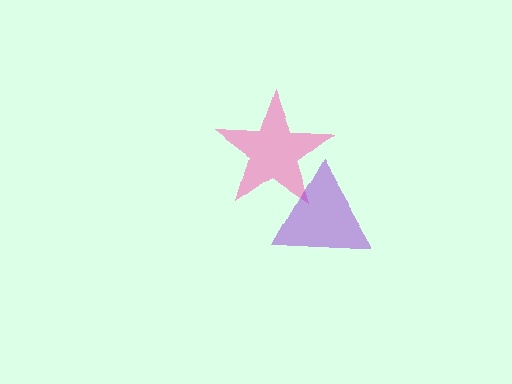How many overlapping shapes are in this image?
There are 2 overlapping shapes in the image.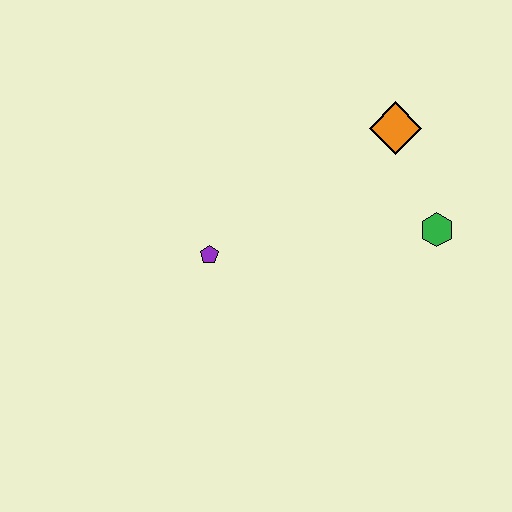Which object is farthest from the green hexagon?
The purple pentagon is farthest from the green hexagon.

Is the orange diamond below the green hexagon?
No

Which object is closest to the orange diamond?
The green hexagon is closest to the orange diamond.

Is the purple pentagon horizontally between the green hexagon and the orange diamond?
No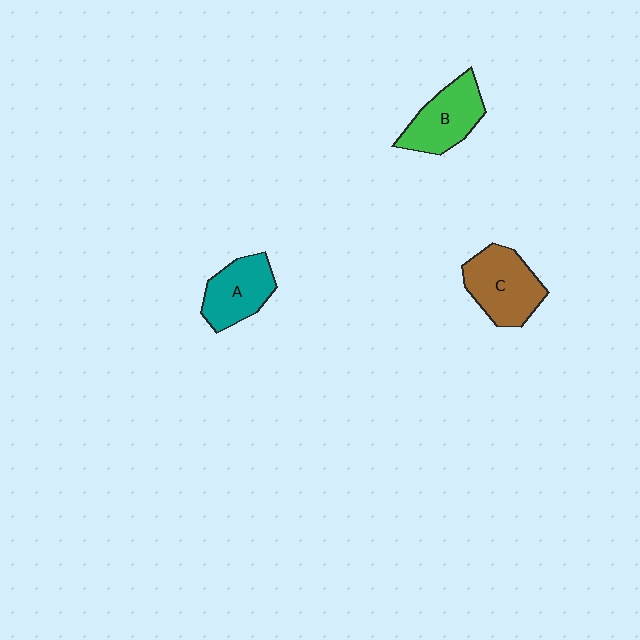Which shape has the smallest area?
Shape A (teal).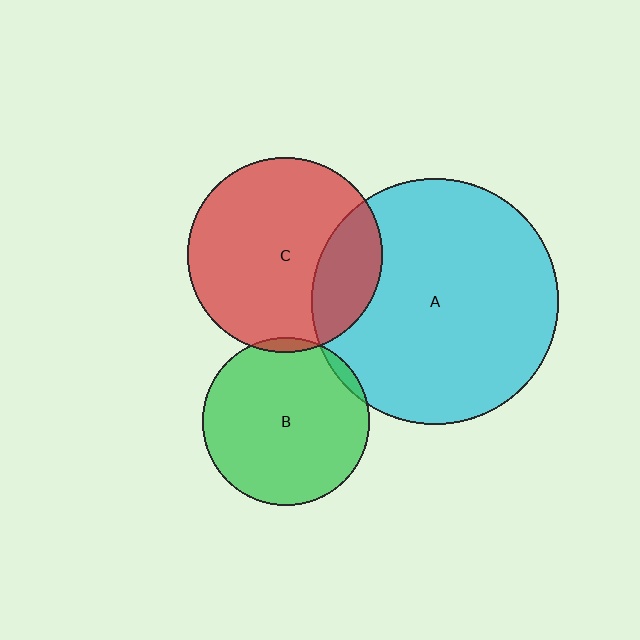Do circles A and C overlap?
Yes.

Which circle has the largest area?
Circle A (cyan).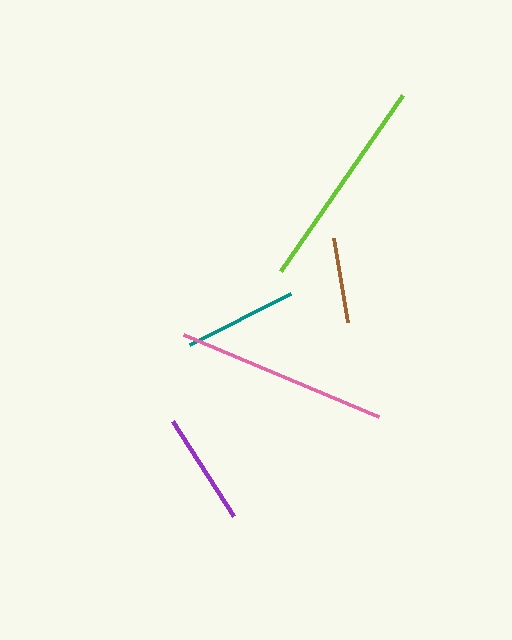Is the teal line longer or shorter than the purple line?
The teal line is longer than the purple line.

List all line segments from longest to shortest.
From longest to shortest: lime, pink, teal, purple, brown.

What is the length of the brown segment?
The brown segment is approximately 85 pixels long.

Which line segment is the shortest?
The brown line is the shortest at approximately 85 pixels.